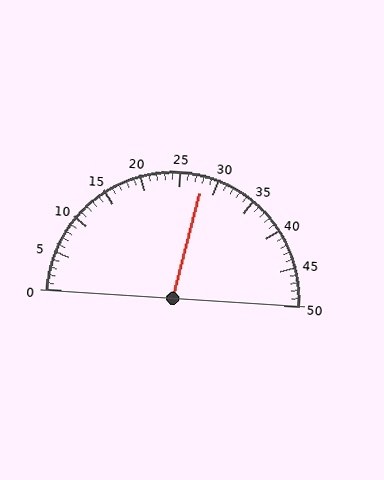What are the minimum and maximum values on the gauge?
The gauge ranges from 0 to 50.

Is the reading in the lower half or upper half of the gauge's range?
The reading is in the upper half of the range (0 to 50).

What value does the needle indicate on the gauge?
The needle indicates approximately 28.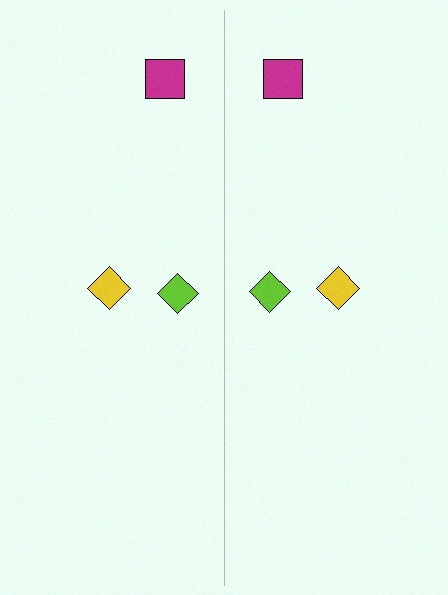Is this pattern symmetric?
Yes, this pattern has bilateral (reflection) symmetry.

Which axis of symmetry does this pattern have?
The pattern has a vertical axis of symmetry running through the center of the image.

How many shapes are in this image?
There are 6 shapes in this image.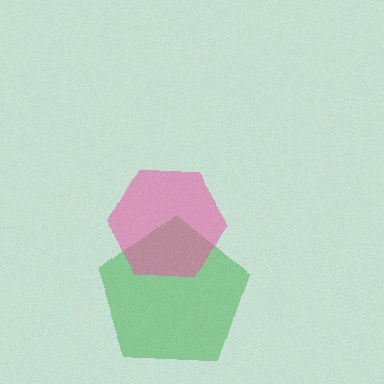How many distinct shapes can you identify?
There are 2 distinct shapes: a green pentagon, a pink hexagon.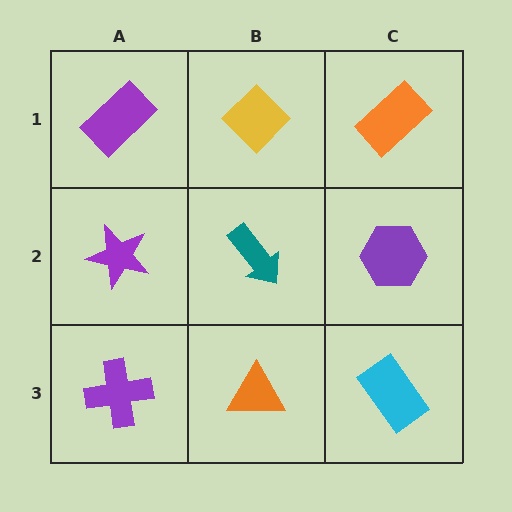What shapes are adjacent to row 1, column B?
A teal arrow (row 2, column B), a purple rectangle (row 1, column A), an orange rectangle (row 1, column C).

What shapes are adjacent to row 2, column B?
A yellow diamond (row 1, column B), an orange triangle (row 3, column B), a purple star (row 2, column A), a purple hexagon (row 2, column C).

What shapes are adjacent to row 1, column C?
A purple hexagon (row 2, column C), a yellow diamond (row 1, column B).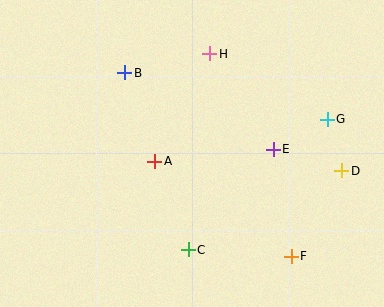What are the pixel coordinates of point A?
Point A is at (155, 161).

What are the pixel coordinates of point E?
Point E is at (273, 149).